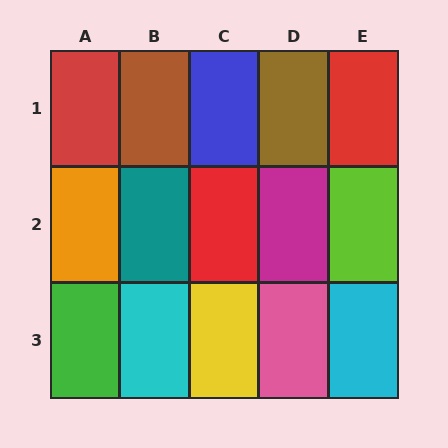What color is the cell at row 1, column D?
Brown.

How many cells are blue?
1 cell is blue.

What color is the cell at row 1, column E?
Red.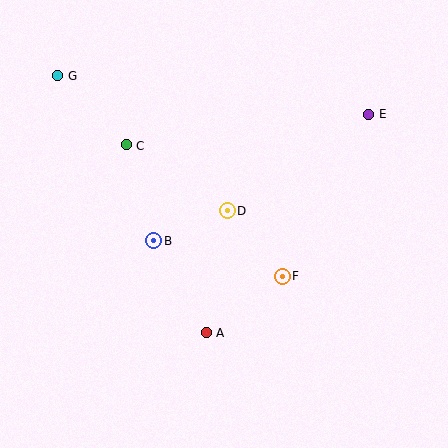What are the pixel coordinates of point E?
Point E is at (368, 114).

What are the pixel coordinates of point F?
Point F is at (282, 277).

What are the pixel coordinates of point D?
Point D is at (227, 211).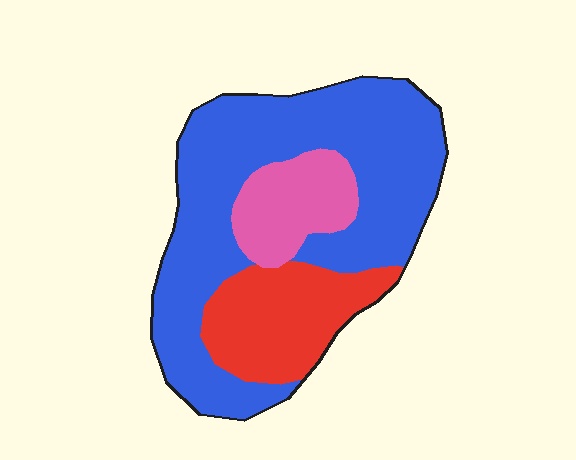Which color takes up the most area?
Blue, at roughly 65%.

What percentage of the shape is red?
Red covers around 20% of the shape.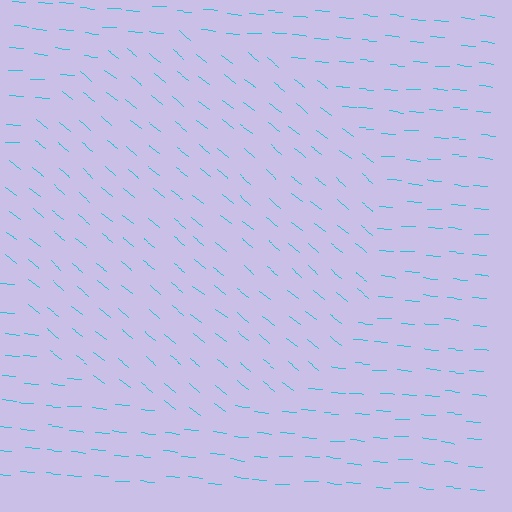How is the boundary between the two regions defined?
The boundary is defined purely by a change in line orientation (approximately 34 degrees difference). All lines are the same color and thickness.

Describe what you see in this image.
The image is filled with small cyan line segments. A circle region in the image has lines oriented differently from the surrounding lines, creating a visible texture boundary.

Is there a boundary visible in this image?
Yes, there is a texture boundary formed by a change in line orientation.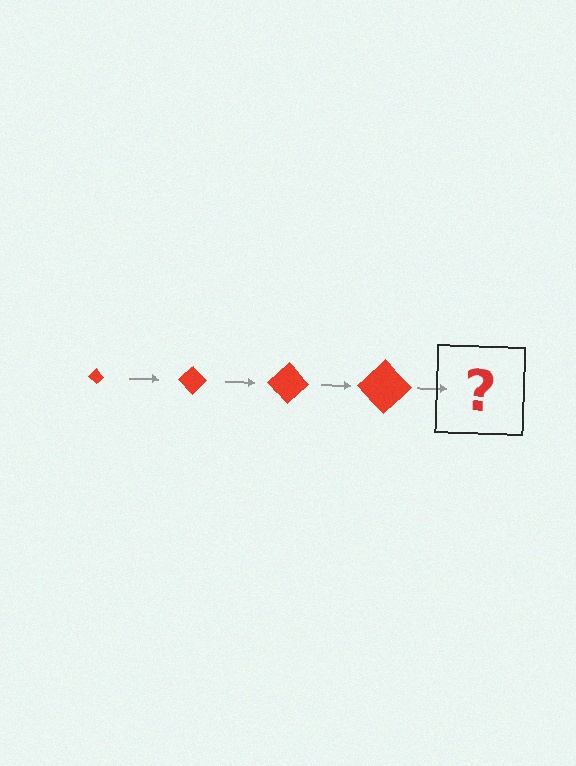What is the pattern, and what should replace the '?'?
The pattern is that the diamond gets progressively larger each step. The '?' should be a red diamond, larger than the previous one.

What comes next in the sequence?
The next element should be a red diamond, larger than the previous one.